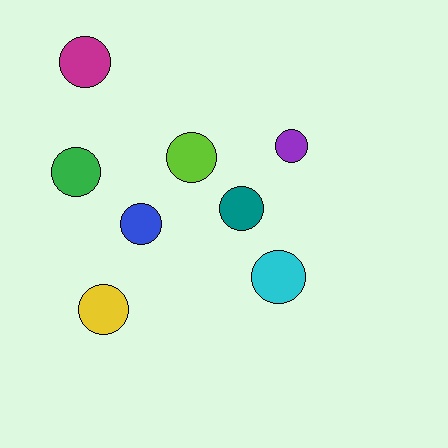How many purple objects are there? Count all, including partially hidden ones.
There is 1 purple object.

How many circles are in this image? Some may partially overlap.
There are 8 circles.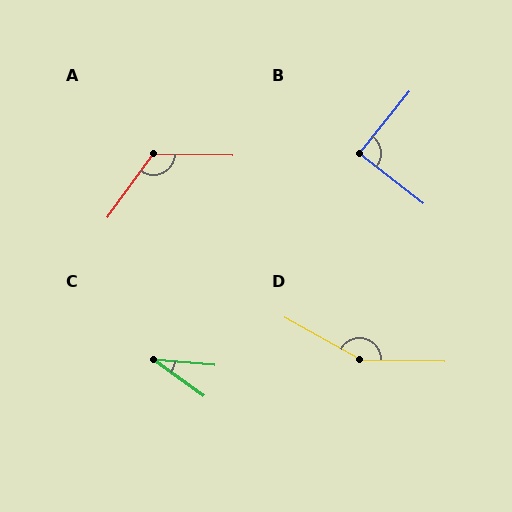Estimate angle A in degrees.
Approximately 125 degrees.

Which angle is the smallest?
C, at approximately 31 degrees.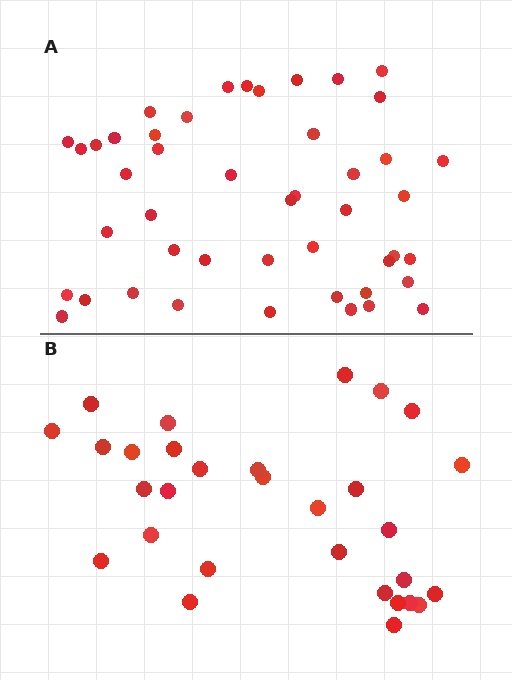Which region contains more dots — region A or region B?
Region A (the top region) has more dots.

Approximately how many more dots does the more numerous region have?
Region A has approximately 15 more dots than region B.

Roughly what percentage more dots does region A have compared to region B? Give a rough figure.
About 55% more.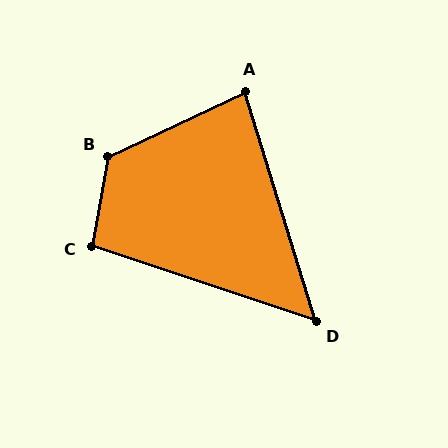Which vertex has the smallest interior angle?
D, at approximately 54 degrees.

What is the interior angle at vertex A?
Approximately 82 degrees (acute).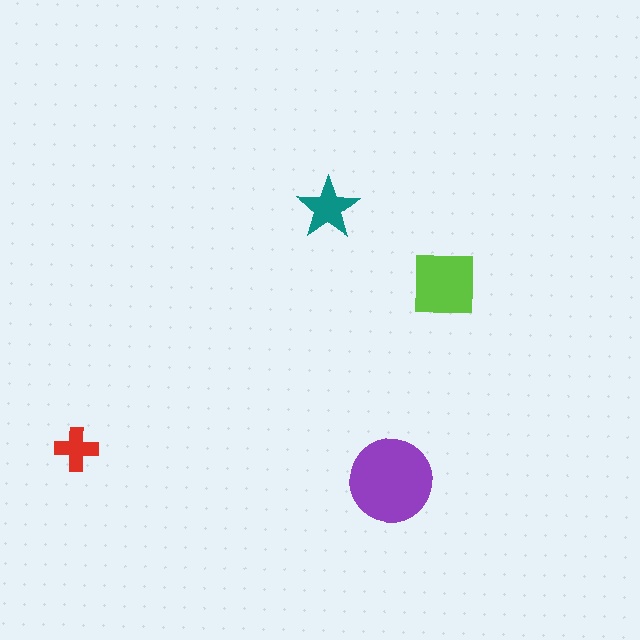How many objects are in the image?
There are 4 objects in the image.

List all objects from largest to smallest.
The purple circle, the lime square, the teal star, the red cross.